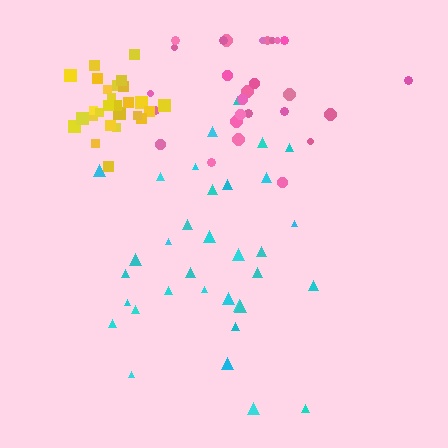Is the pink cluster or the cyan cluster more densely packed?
Pink.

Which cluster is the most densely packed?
Yellow.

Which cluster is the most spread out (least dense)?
Cyan.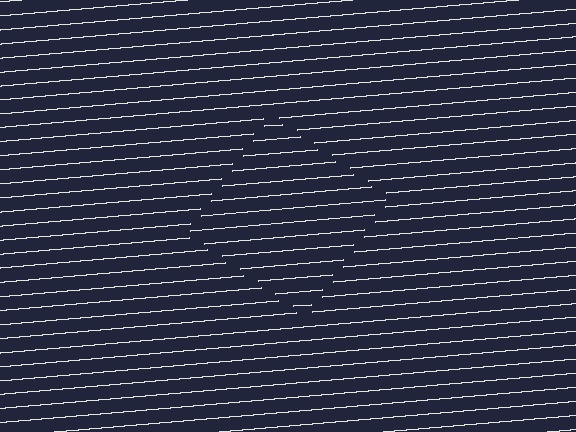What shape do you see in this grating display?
An illusory square. The interior of the shape contains the same grating, shifted by half a period — the contour is defined by the phase discontinuity where line-ends from the inner and outer gratings abut.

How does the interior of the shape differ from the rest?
The interior of the shape contains the same grating, shifted by half a period — the contour is defined by the phase discontinuity where line-ends from the inner and outer gratings abut.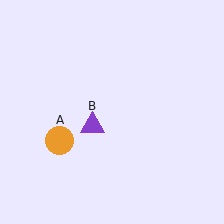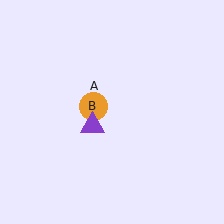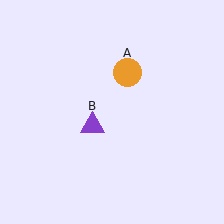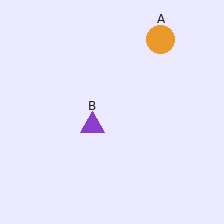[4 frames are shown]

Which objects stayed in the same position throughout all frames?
Purple triangle (object B) remained stationary.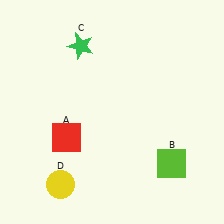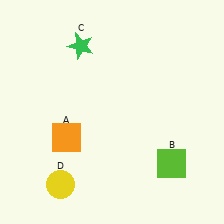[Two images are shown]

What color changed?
The square (A) changed from red in Image 1 to orange in Image 2.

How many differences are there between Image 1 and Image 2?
There is 1 difference between the two images.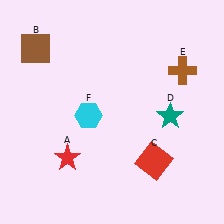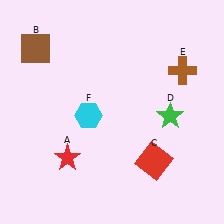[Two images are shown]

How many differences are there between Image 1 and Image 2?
There is 1 difference between the two images.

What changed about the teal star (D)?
In Image 1, D is teal. In Image 2, it changed to green.